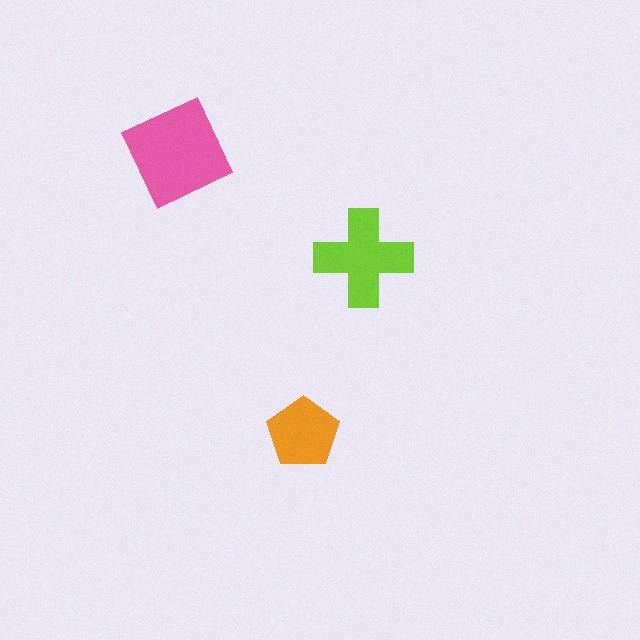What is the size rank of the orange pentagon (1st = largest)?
3rd.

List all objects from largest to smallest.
The pink square, the lime cross, the orange pentagon.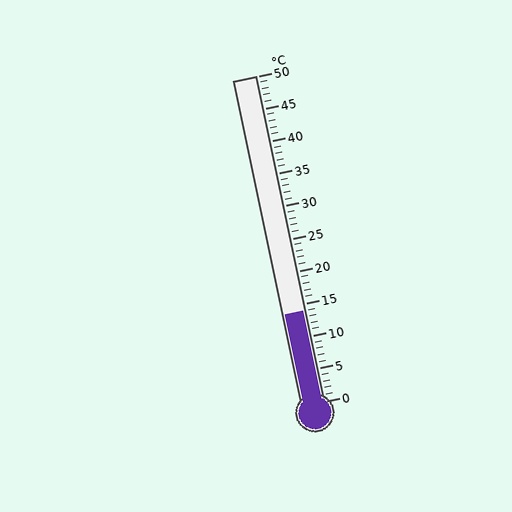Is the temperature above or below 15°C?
The temperature is below 15°C.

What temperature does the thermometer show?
The thermometer shows approximately 14°C.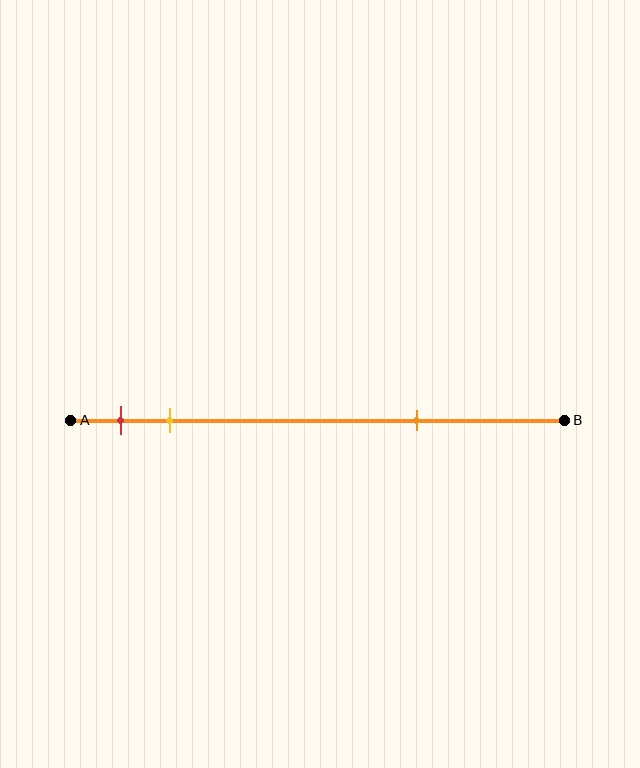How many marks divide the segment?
There are 3 marks dividing the segment.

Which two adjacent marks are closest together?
The red and yellow marks are the closest adjacent pair.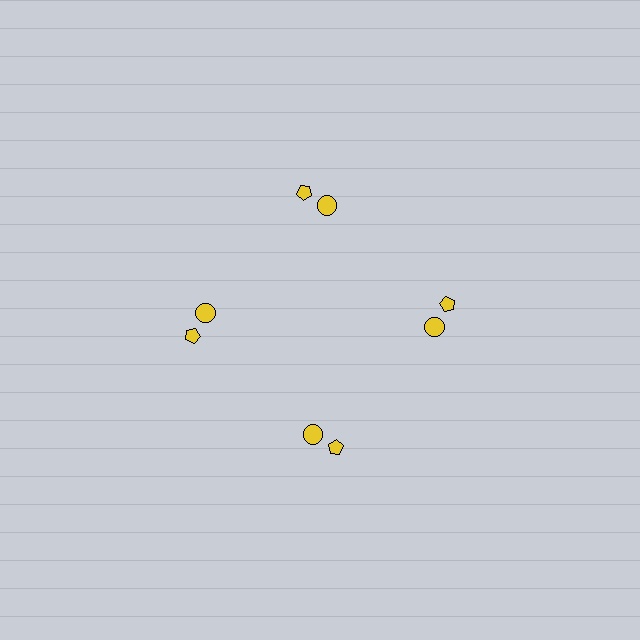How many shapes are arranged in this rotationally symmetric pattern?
There are 8 shapes, arranged in 4 groups of 2.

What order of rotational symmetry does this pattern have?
This pattern has 4-fold rotational symmetry.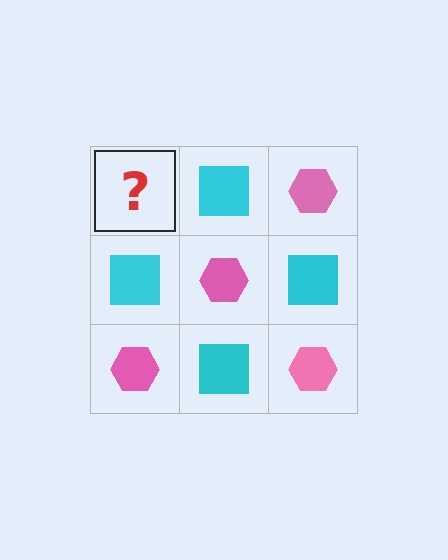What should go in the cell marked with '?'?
The missing cell should contain a pink hexagon.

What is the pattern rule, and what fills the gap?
The rule is that it alternates pink hexagon and cyan square in a checkerboard pattern. The gap should be filled with a pink hexagon.